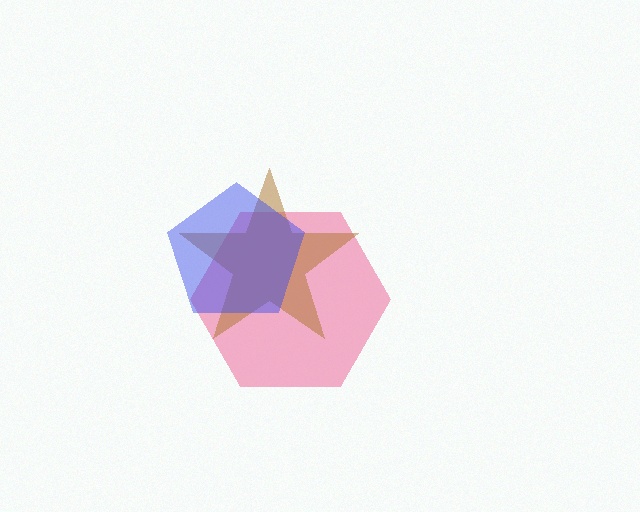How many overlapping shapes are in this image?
There are 3 overlapping shapes in the image.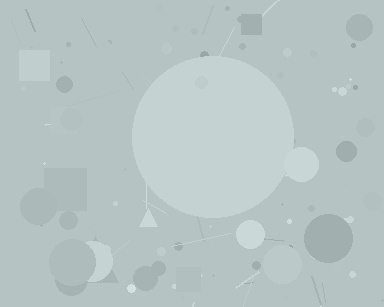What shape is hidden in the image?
A circle is hidden in the image.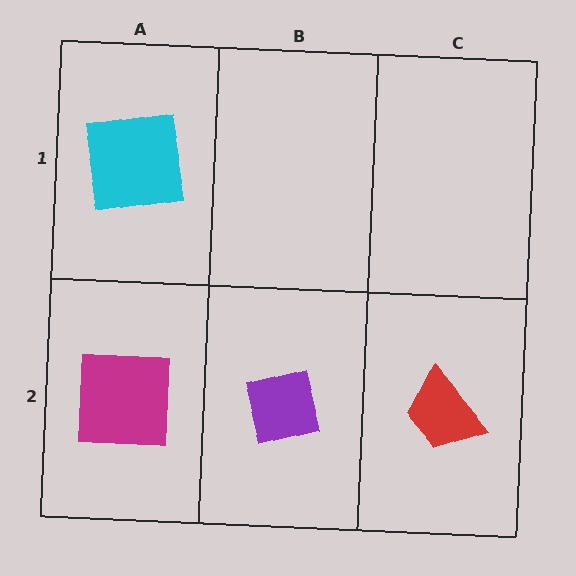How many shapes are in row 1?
1 shape.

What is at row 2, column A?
A magenta square.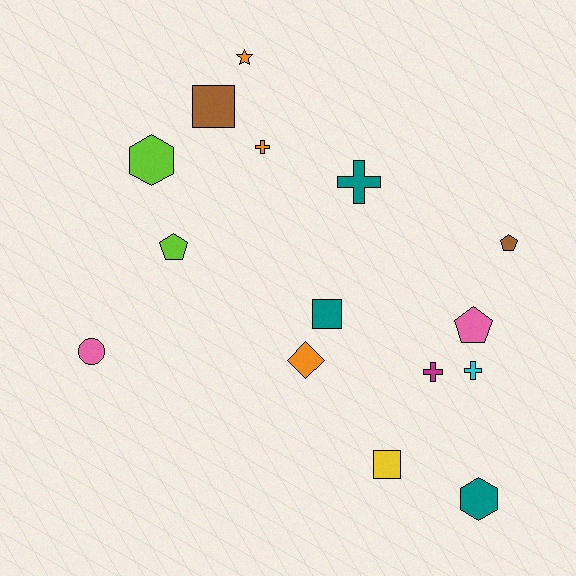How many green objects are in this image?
There are no green objects.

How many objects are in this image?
There are 15 objects.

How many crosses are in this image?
There are 4 crosses.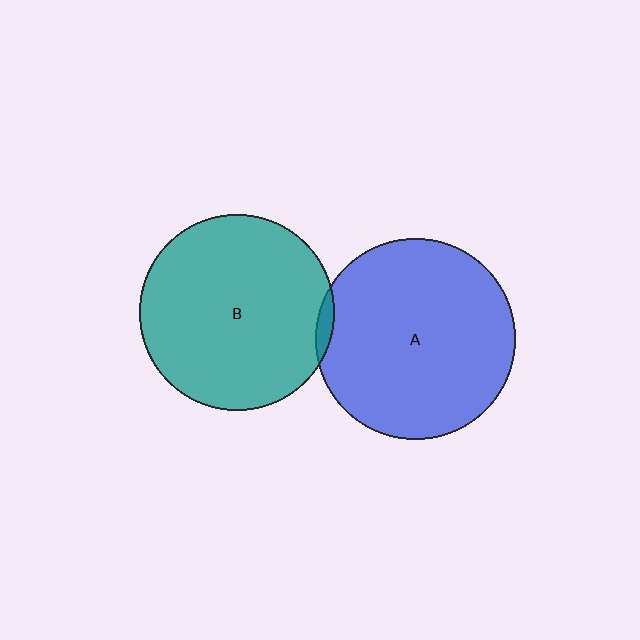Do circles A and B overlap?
Yes.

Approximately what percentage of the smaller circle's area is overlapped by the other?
Approximately 5%.